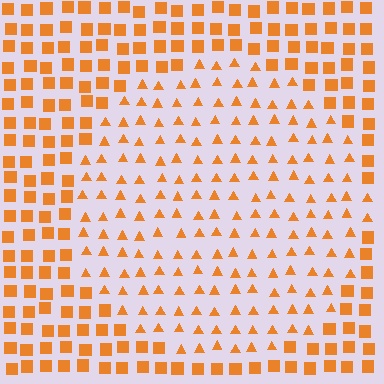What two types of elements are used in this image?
The image uses triangles inside the circle region and squares outside it.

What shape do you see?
I see a circle.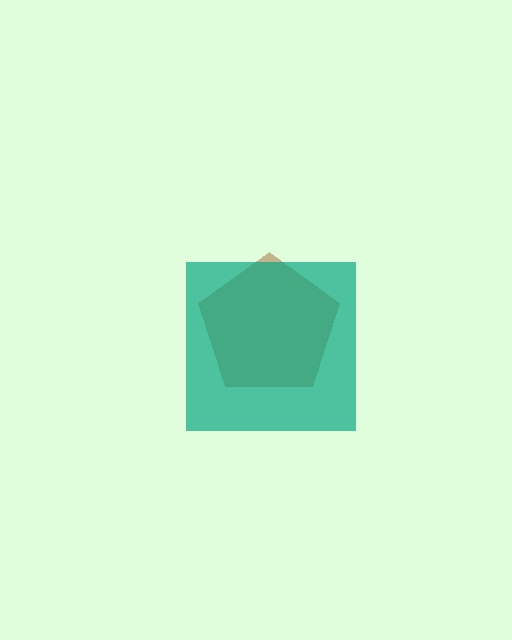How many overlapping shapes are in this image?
There are 2 overlapping shapes in the image.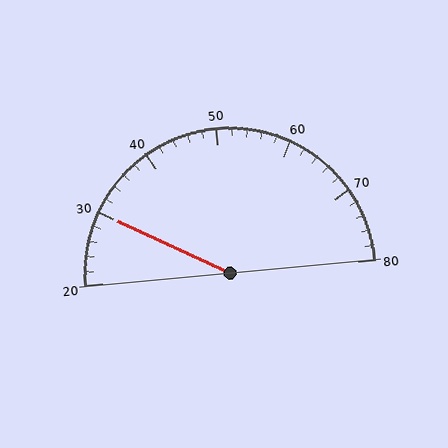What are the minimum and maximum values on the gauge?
The gauge ranges from 20 to 80.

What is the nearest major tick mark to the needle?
The nearest major tick mark is 30.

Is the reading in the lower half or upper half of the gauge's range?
The reading is in the lower half of the range (20 to 80).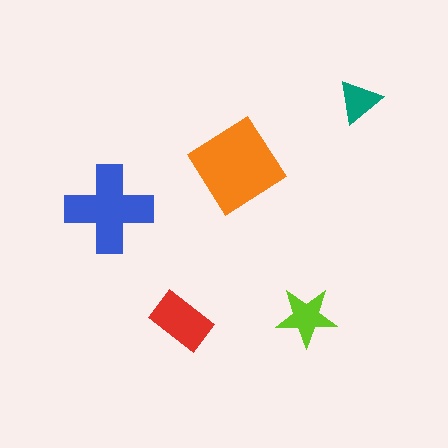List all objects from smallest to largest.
The teal triangle, the lime star, the red rectangle, the blue cross, the orange diamond.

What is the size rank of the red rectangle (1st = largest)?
3rd.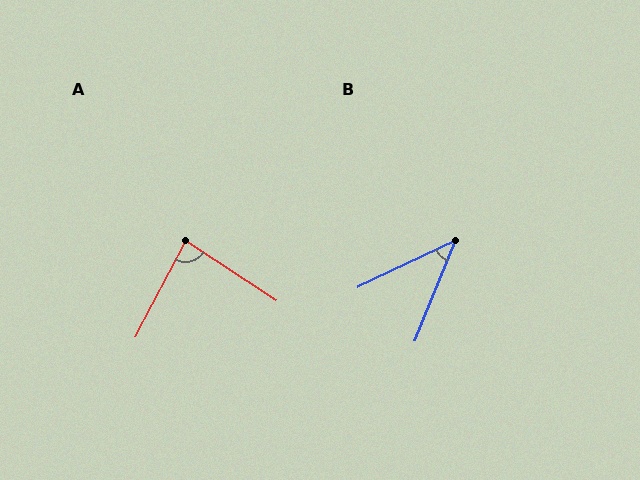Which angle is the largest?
A, at approximately 84 degrees.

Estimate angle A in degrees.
Approximately 84 degrees.